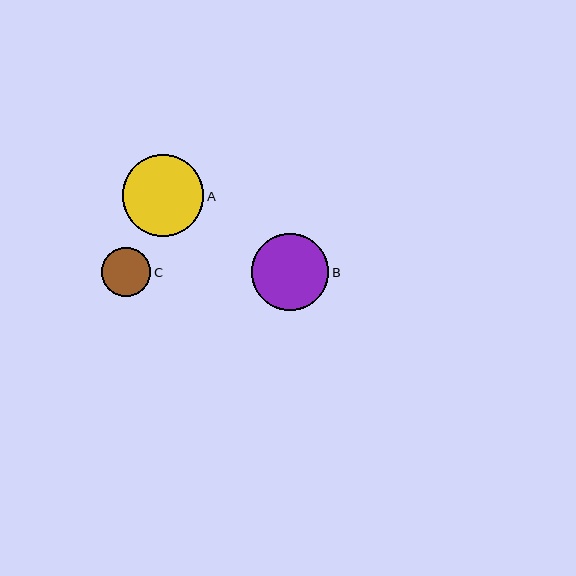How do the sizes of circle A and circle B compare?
Circle A and circle B are approximately the same size.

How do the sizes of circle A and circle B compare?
Circle A and circle B are approximately the same size.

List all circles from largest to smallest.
From largest to smallest: A, B, C.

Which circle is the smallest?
Circle C is the smallest with a size of approximately 49 pixels.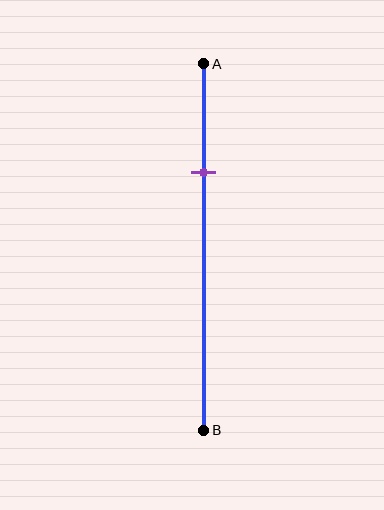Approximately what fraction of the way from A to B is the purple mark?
The purple mark is approximately 30% of the way from A to B.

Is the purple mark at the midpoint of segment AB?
No, the mark is at about 30% from A, not at the 50% midpoint.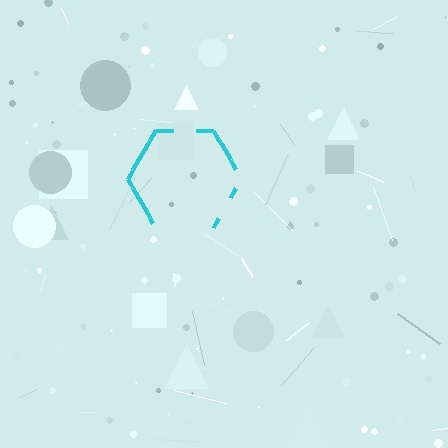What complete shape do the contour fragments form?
The contour fragments form a hexagon.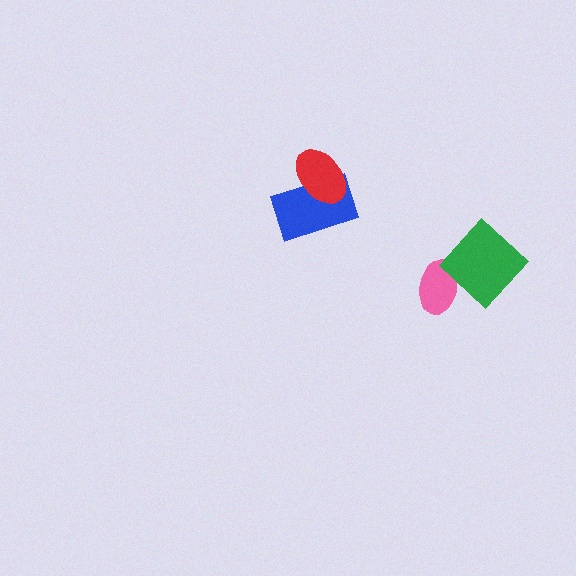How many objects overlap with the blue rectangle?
1 object overlaps with the blue rectangle.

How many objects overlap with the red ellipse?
1 object overlaps with the red ellipse.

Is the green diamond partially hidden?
No, no other shape covers it.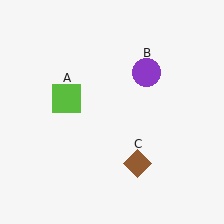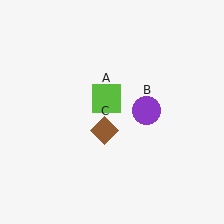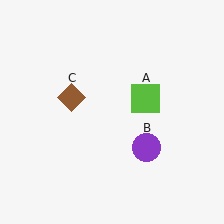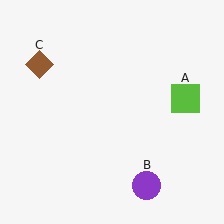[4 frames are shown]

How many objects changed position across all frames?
3 objects changed position: lime square (object A), purple circle (object B), brown diamond (object C).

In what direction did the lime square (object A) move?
The lime square (object A) moved right.